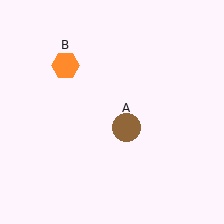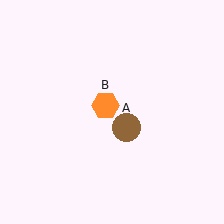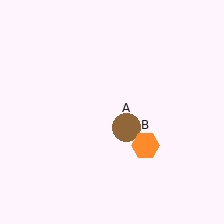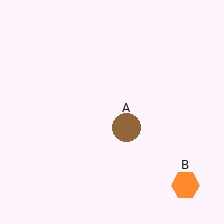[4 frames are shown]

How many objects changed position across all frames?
1 object changed position: orange hexagon (object B).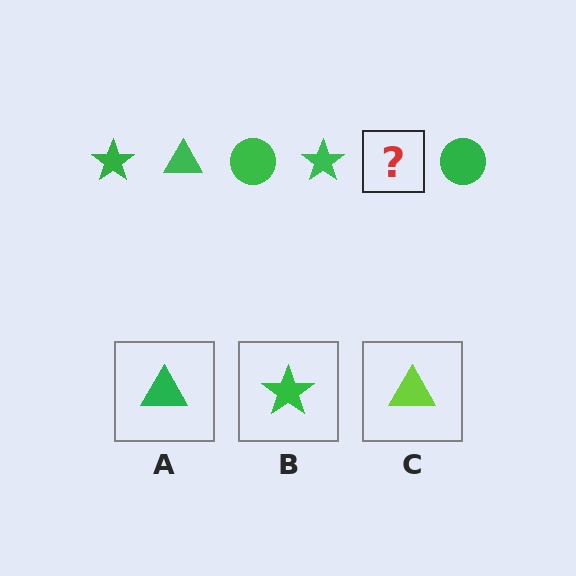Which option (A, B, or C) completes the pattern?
A.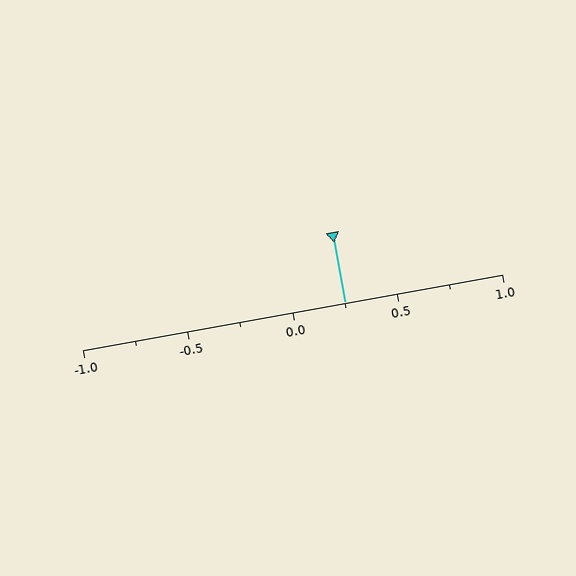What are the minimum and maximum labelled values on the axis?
The axis runs from -1.0 to 1.0.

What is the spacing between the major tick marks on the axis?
The major ticks are spaced 0.5 apart.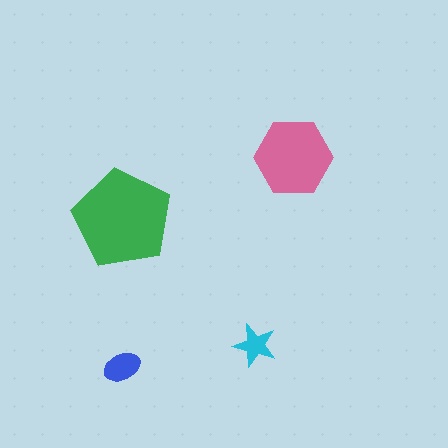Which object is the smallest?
The cyan star.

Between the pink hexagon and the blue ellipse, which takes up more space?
The pink hexagon.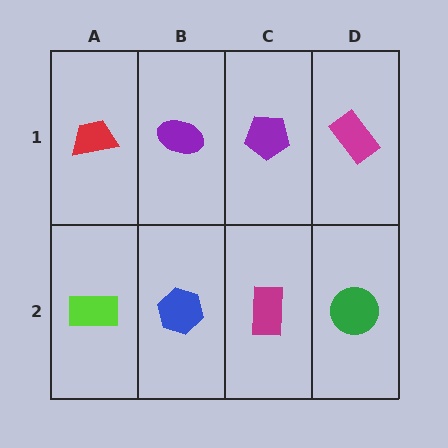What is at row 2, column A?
A lime rectangle.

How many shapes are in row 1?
4 shapes.